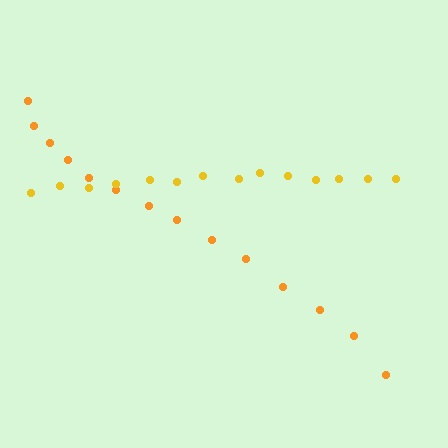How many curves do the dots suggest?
There are 2 distinct paths.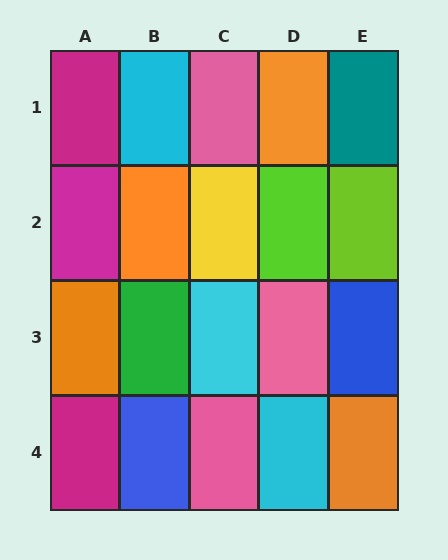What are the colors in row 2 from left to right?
Magenta, orange, yellow, lime, lime.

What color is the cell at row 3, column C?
Cyan.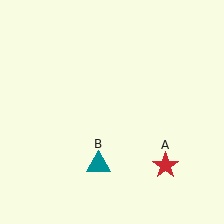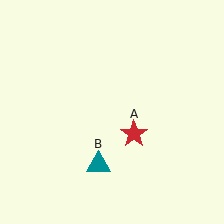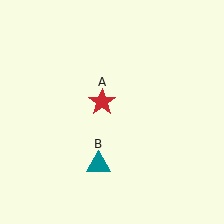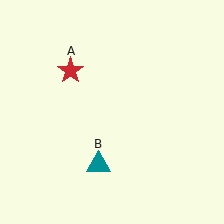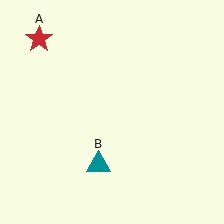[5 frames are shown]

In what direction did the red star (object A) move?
The red star (object A) moved up and to the left.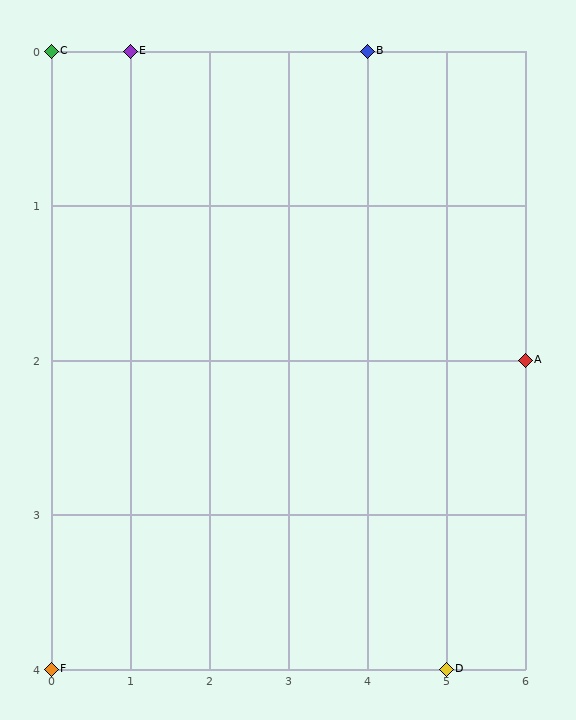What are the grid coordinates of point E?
Point E is at grid coordinates (1, 0).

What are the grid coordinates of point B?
Point B is at grid coordinates (4, 0).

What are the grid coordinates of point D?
Point D is at grid coordinates (5, 4).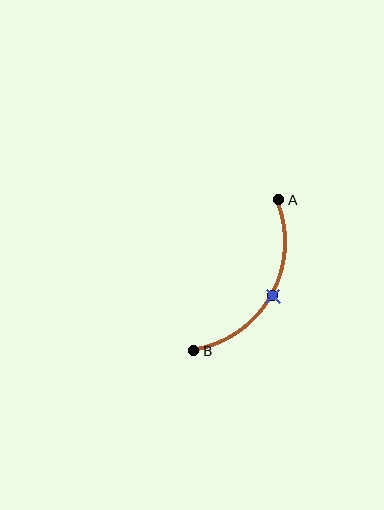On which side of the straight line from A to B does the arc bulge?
The arc bulges to the right of the straight line connecting A and B.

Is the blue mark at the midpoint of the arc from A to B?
Yes. The blue mark lies on the arc at equal arc-length from both A and B — it is the arc midpoint.